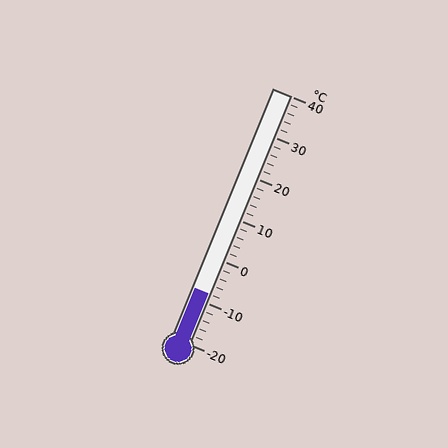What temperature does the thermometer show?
The thermometer shows approximately -8°C.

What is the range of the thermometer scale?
The thermometer scale ranges from -20°C to 40°C.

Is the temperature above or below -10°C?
The temperature is above -10°C.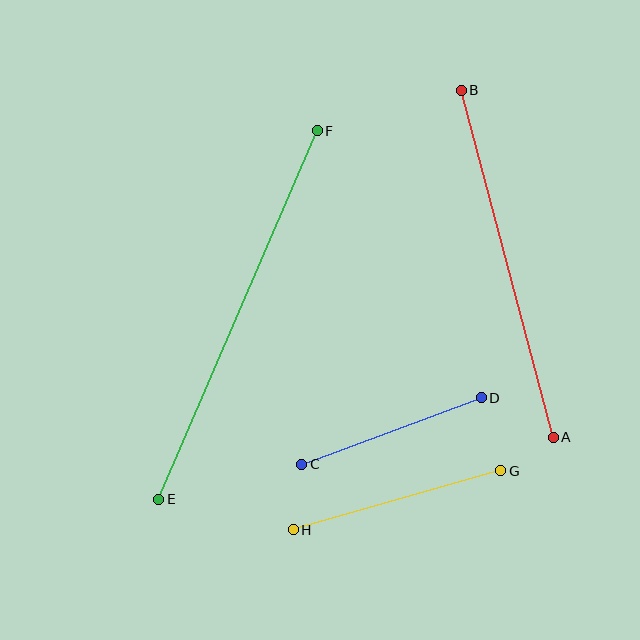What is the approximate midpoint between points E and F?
The midpoint is at approximately (238, 315) pixels.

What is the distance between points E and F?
The distance is approximately 401 pixels.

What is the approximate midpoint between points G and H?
The midpoint is at approximately (397, 500) pixels.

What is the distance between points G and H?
The distance is approximately 216 pixels.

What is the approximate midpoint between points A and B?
The midpoint is at approximately (507, 264) pixels.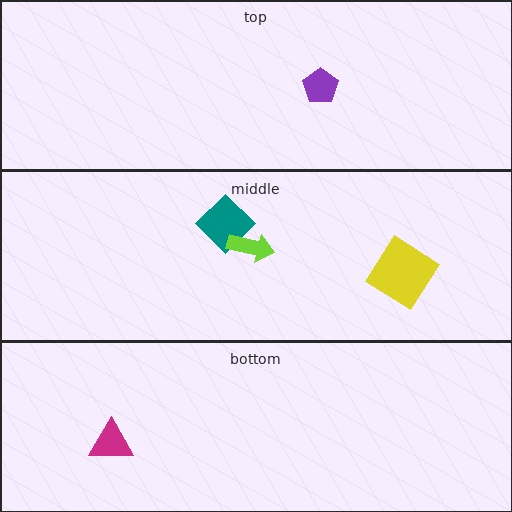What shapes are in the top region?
The purple pentagon.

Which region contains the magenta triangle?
The bottom region.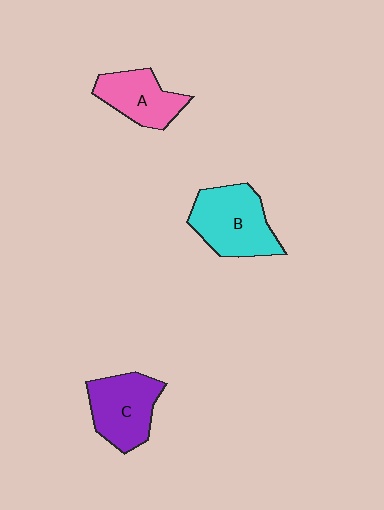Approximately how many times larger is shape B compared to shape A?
Approximately 1.4 times.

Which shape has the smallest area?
Shape A (pink).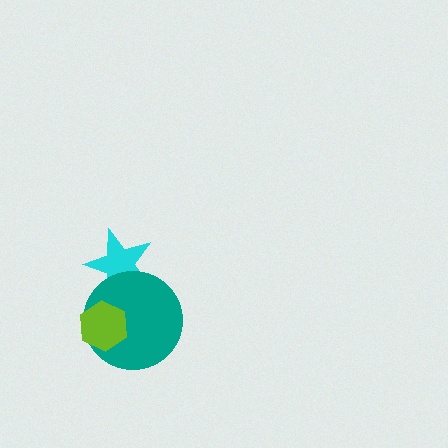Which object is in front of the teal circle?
The lime hexagon is in front of the teal circle.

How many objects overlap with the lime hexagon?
1 object overlaps with the lime hexagon.